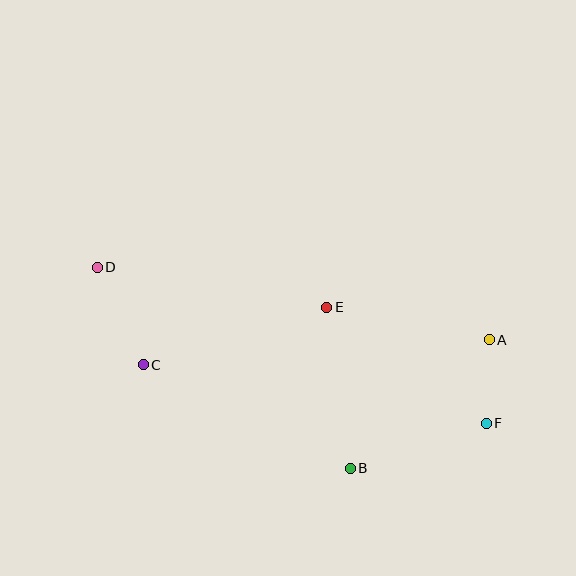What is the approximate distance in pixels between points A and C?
The distance between A and C is approximately 347 pixels.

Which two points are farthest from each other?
Points D and F are farthest from each other.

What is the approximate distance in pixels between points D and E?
The distance between D and E is approximately 233 pixels.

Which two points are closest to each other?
Points A and F are closest to each other.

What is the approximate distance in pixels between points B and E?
The distance between B and E is approximately 163 pixels.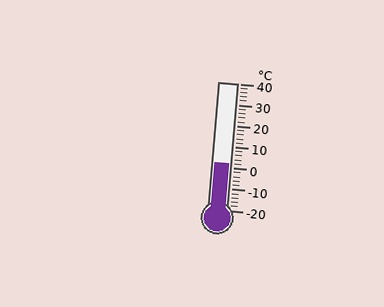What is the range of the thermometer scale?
The thermometer scale ranges from -20°C to 40°C.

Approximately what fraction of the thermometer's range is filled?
The thermometer is filled to approximately 35% of its range.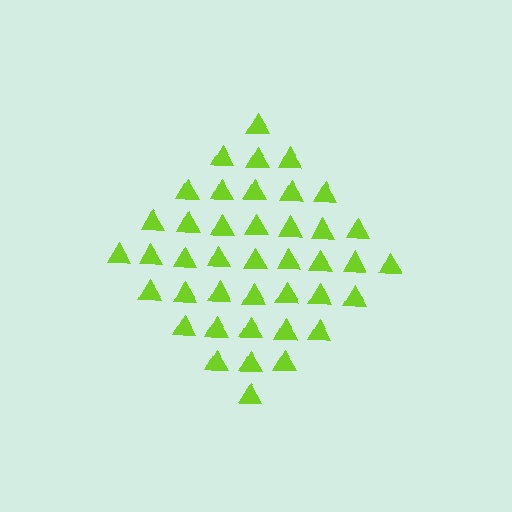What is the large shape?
The large shape is a diamond.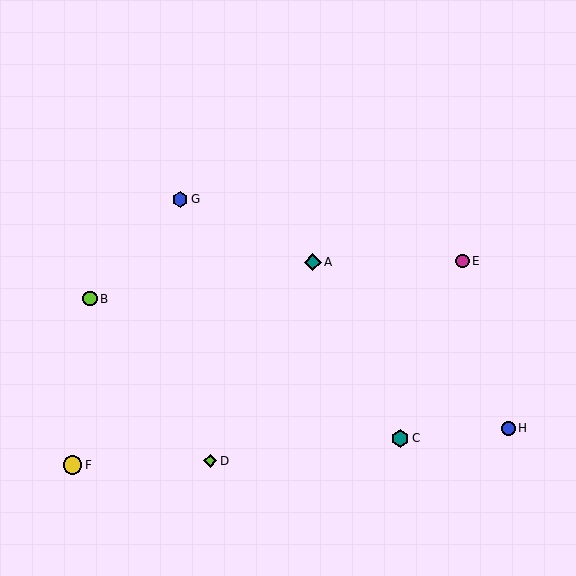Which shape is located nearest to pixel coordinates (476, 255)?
The magenta circle (labeled E) at (463, 261) is nearest to that location.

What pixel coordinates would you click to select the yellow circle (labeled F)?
Click at (72, 465) to select the yellow circle F.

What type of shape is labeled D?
Shape D is a lime diamond.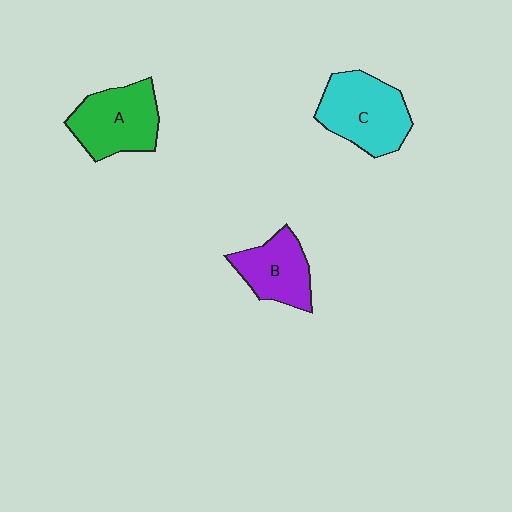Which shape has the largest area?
Shape C (cyan).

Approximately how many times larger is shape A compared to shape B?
Approximately 1.2 times.